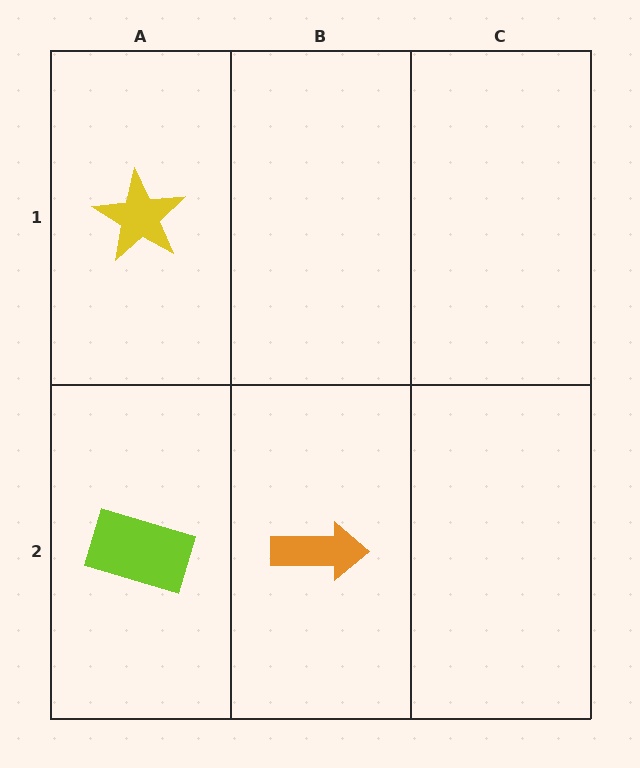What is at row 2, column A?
A lime rectangle.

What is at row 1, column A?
A yellow star.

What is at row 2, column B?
An orange arrow.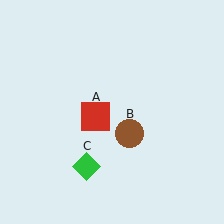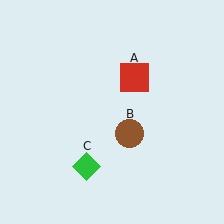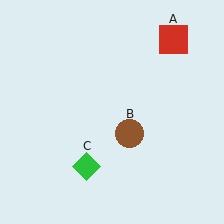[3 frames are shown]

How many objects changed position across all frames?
1 object changed position: red square (object A).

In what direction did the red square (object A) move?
The red square (object A) moved up and to the right.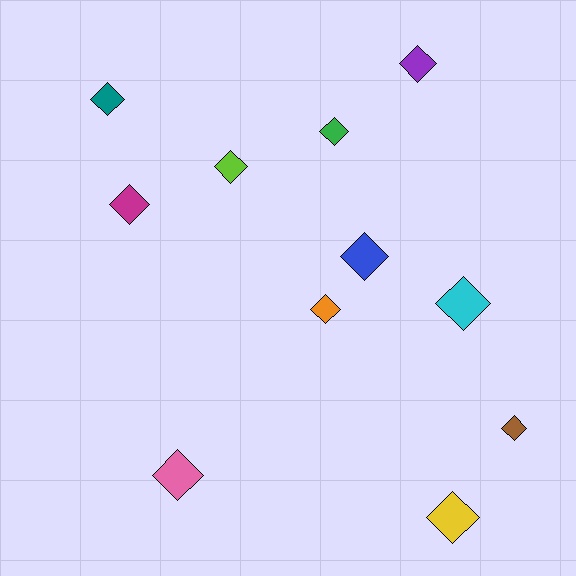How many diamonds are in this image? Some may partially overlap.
There are 11 diamonds.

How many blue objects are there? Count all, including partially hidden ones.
There is 1 blue object.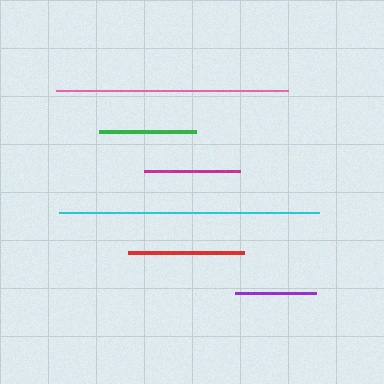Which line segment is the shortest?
The purple line is the shortest at approximately 81 pixels.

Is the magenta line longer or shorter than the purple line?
The magenta line is longer than the purple line.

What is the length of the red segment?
The red segment is approximately 116 pixels long.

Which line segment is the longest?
The cyan line is the longest at approximately 260 pixels.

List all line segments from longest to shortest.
From longest to shortest: cyan, pink, red, green, magenta, purple.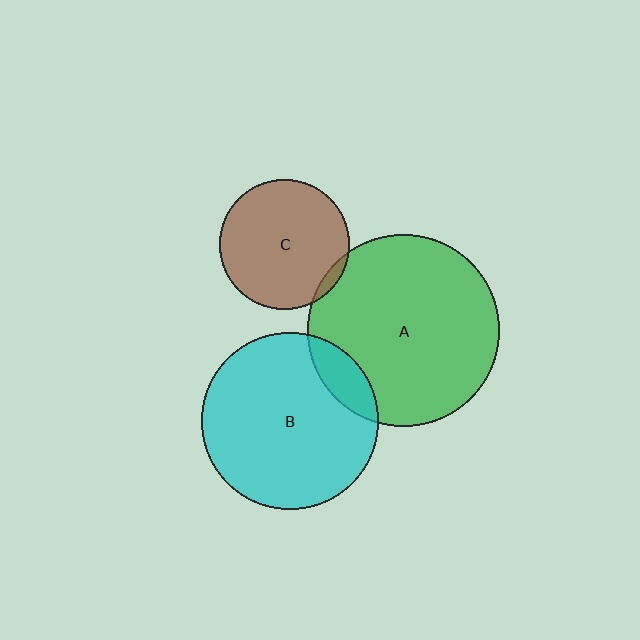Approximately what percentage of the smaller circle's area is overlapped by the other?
Approximately 10%.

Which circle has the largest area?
Circle A (green).